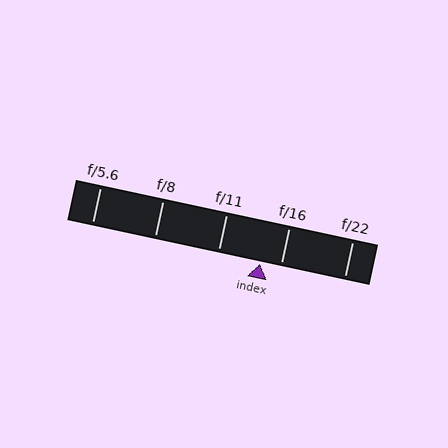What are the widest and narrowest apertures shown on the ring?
The widest aperture shown is f/5.6 and the narrowest is f/22.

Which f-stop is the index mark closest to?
The index mark is closest to f/16.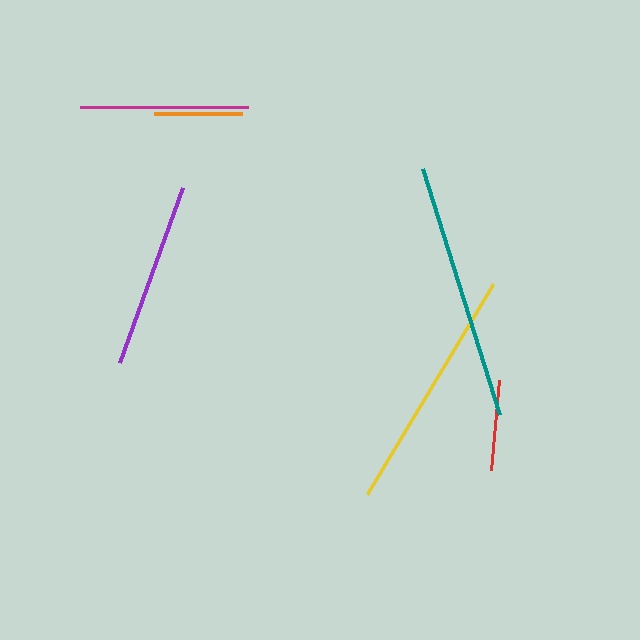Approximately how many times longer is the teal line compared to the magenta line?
The teal line is approximately 1.5 times the length of the magenta line.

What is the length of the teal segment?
The teal segment is approximately 257 pixels long.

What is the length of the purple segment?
The purple segment is approximately 186 pixels long.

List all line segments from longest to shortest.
From longest to shortest: teal, yellow, purple, magenta, red, orange.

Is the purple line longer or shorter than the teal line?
The teal line is longer than the purple line.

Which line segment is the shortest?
The orange line is the shortest at approximately 87 pixels.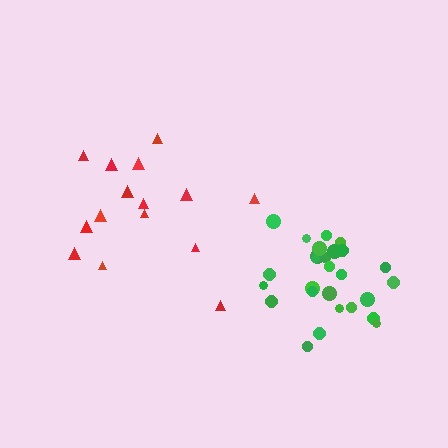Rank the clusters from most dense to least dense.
green, red.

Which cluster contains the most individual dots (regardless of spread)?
Green (27).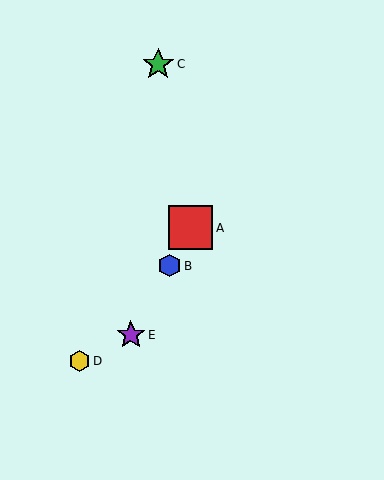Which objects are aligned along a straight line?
Objects A, B, E are aligned along a straight line.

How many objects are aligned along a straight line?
3 objects (A, B, E) are aligned along a straight line.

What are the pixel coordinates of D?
Object D is at (80, 361).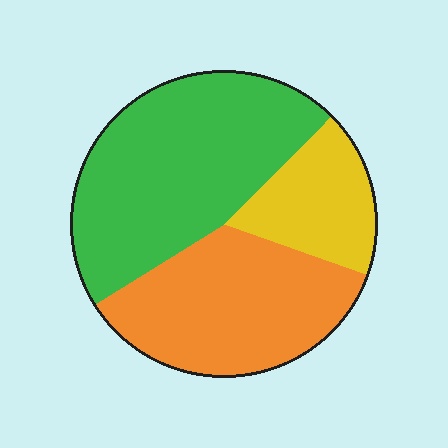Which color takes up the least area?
Yellow, at roughly 20%.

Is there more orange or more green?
Green.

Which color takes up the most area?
Green, at roughly 45%.